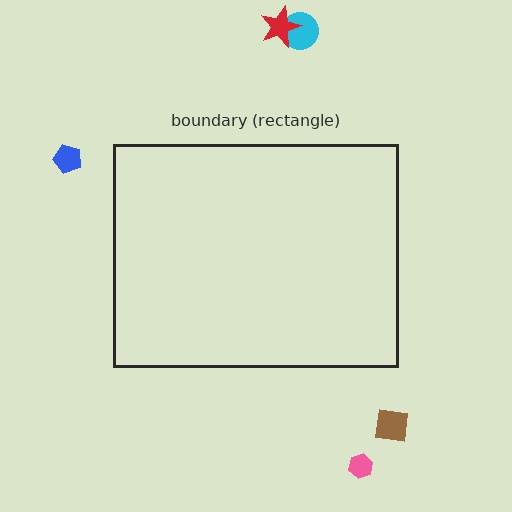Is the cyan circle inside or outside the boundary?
Outside.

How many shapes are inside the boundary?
0 inside, 5 outside.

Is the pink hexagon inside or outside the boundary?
Outside.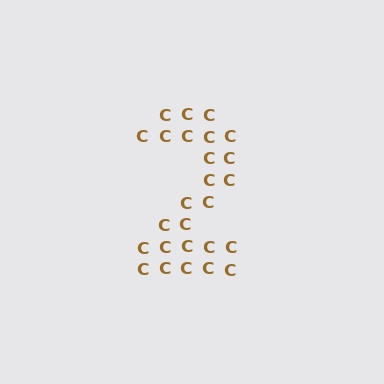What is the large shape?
The large shape is the digit 2.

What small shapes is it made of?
It is made of small letter C's.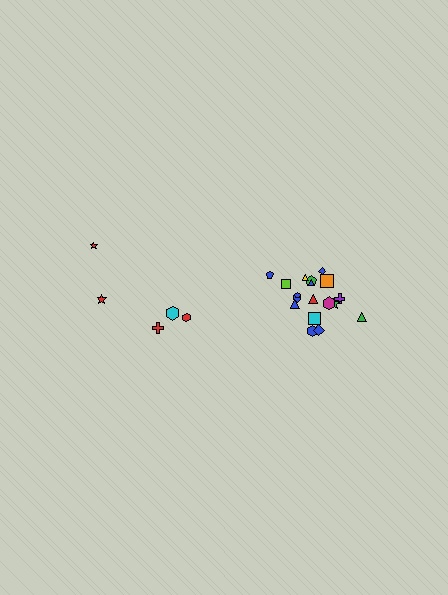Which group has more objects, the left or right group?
The right group.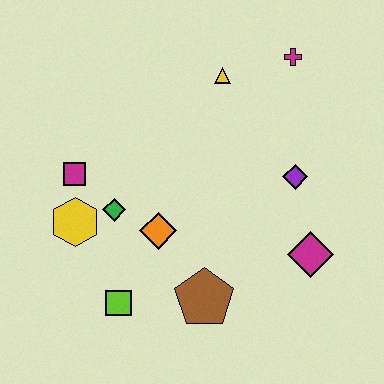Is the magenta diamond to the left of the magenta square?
No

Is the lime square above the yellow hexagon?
No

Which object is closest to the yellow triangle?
The magenta cross is closest to the yellow triangle.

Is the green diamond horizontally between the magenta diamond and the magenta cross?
No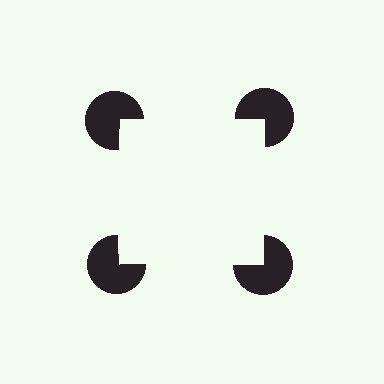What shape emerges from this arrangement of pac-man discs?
An illusory square — its edges are inferred from the aligned wedge cuts in the pac-man discs, not physically drawn.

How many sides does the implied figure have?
4 sides.